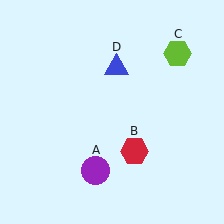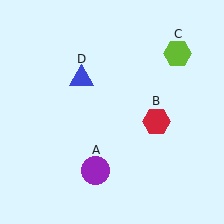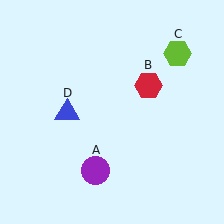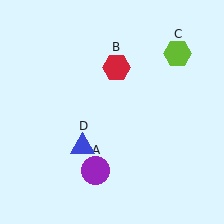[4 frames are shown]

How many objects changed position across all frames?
2 objects changed position: red hexagon (object B), blue triangle (object D).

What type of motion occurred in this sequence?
The red hexagon (object B), blue triangle (object D) rotated counterclockwise around the center of the scene.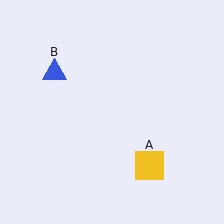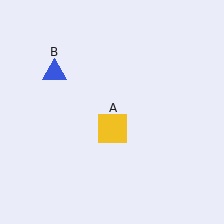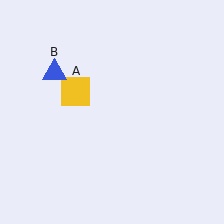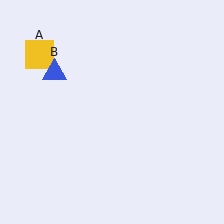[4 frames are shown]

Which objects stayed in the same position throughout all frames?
Blue triangle (object B) remained stationary.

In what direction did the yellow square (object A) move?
The yellow square (object A) moved up and to the left.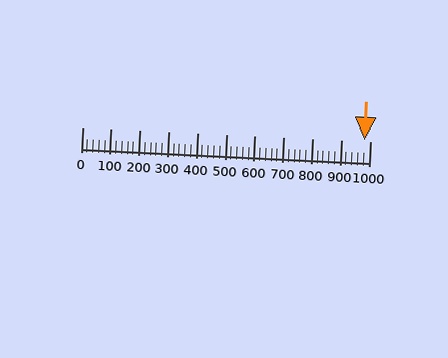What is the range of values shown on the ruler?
The ruler shows values from 0 to 1000.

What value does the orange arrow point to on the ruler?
The orange arrow points to approximately 980.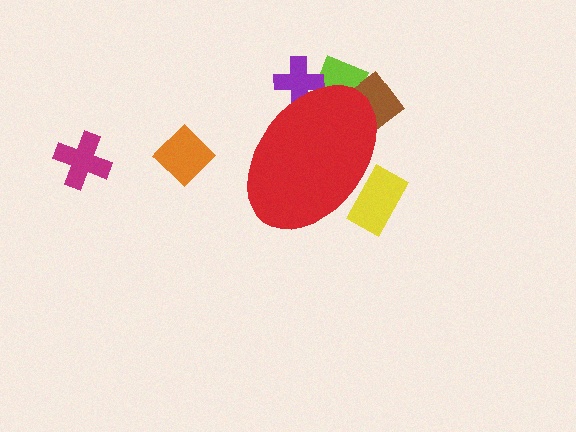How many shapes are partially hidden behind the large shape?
4 shapes are partially hidden.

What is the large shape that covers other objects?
A red ellipse.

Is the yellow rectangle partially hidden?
Yes, the yellow rectangle is partially hidden behind the red ellipse.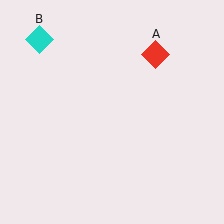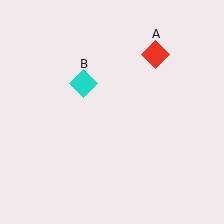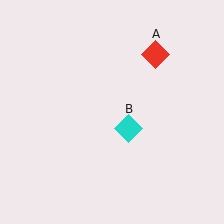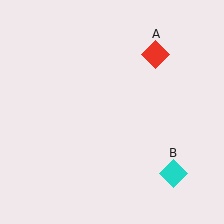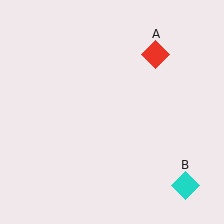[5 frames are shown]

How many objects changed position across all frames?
1 object changed position: cyan diamond (object B).